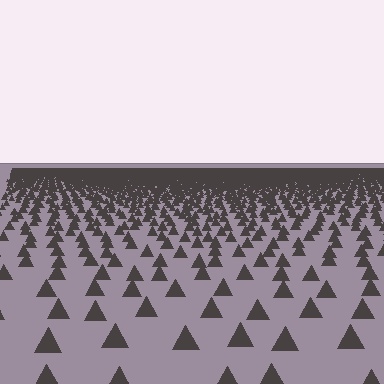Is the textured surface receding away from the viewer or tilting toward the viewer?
The surface is receding away from the viewer. Texture elements get smaller and denser toward the top.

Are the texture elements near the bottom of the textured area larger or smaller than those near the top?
Larger. Near the bottom, elements are closer to the viewer and appear at a bigger on-screen size.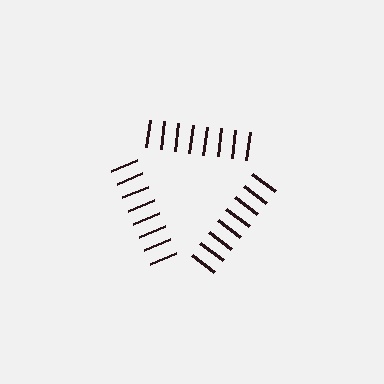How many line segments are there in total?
24 — 8 along each of the 3 edges.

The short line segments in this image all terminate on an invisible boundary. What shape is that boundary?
An illusory triangle — the line segments terminate on its edges but no continuous stroke is drawn.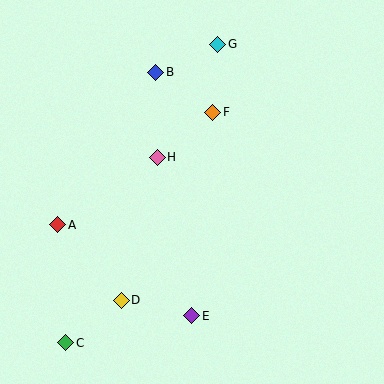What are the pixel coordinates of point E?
Point E is at (192, 316).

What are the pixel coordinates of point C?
Point C is at (66, 343).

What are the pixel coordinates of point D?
Point D is at (121, 300).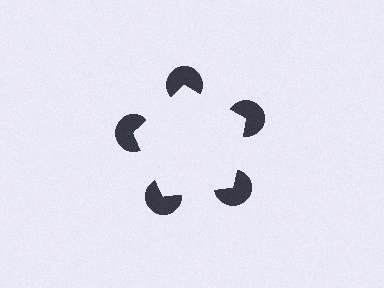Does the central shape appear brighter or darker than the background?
It typically appears slightly brighter than the background, even though no actual brightness change is drawn.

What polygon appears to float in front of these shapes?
An illusory pentagon — its edges are inferred from the aligned wedge cuts in the pac-man discs, not physically drawn.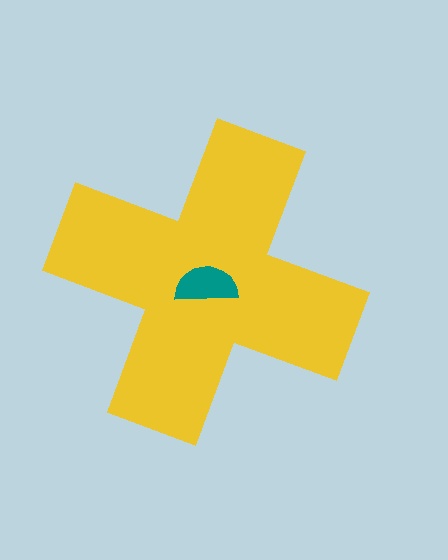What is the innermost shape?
The teal semicircle.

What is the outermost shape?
The yellow cross.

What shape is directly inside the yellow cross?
The teal semicircle.